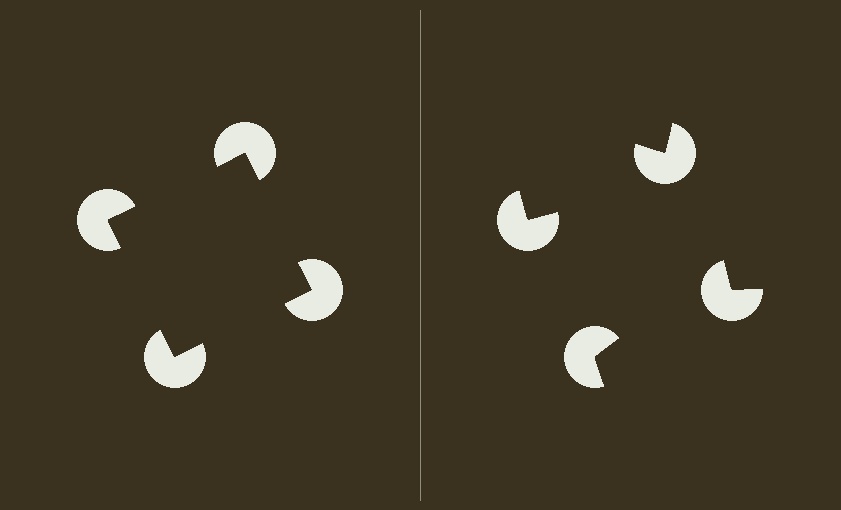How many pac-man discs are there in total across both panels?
8 — 4 on each side.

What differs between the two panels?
The pac-man discs are positioned identically on both sides; only the wedge orientations differ. On the left they align to a square; on the right they are misaligned.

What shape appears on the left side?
An illusory square.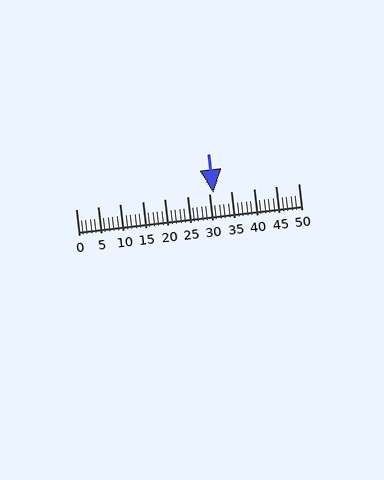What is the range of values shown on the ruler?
The ruler shows values from 0 to 50.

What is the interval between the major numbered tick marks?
The major tick marks are spaced 5 units apart.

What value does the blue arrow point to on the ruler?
The blue arrow points to approximately 31.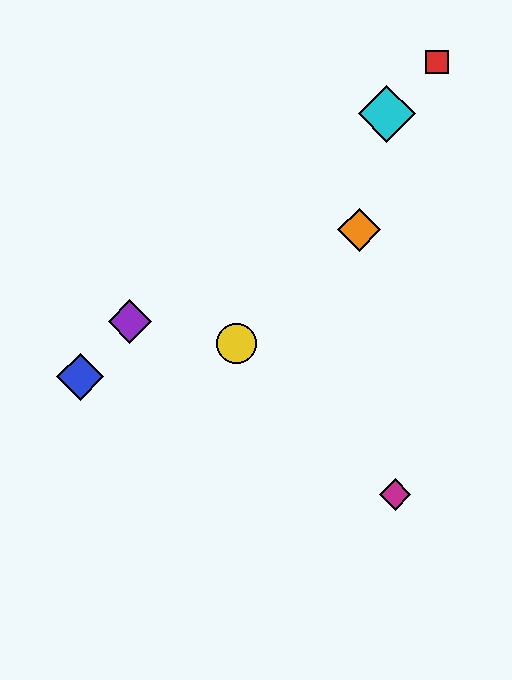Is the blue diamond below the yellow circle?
Yes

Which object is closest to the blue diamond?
The purple diamond is closest to the blue diamond.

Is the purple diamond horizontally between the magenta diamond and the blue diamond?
Yes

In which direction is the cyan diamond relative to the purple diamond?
The cyan diamond is to the right of the purple diamond.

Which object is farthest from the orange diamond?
The blue diamond is farthest from the orange diamond.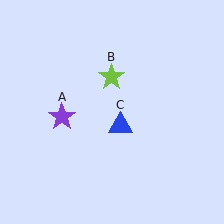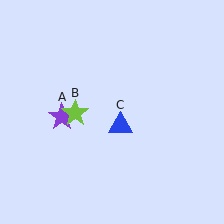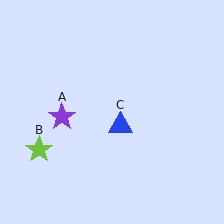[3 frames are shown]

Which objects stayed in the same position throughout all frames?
Purple star (object A) and blue triangle (object C) remained stationary.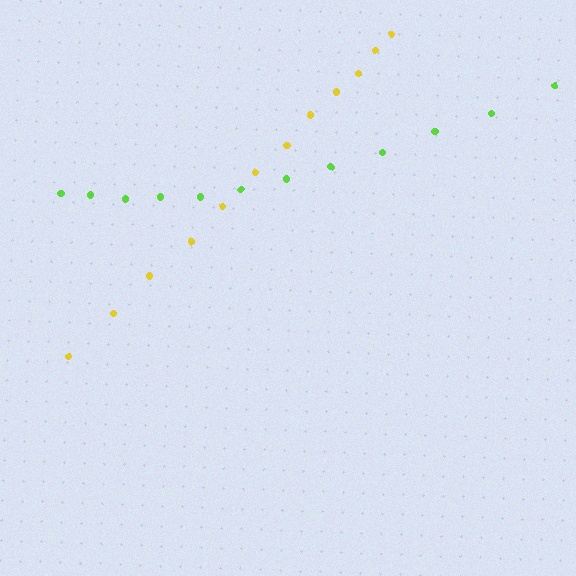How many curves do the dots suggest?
There are 2 distinct paths.